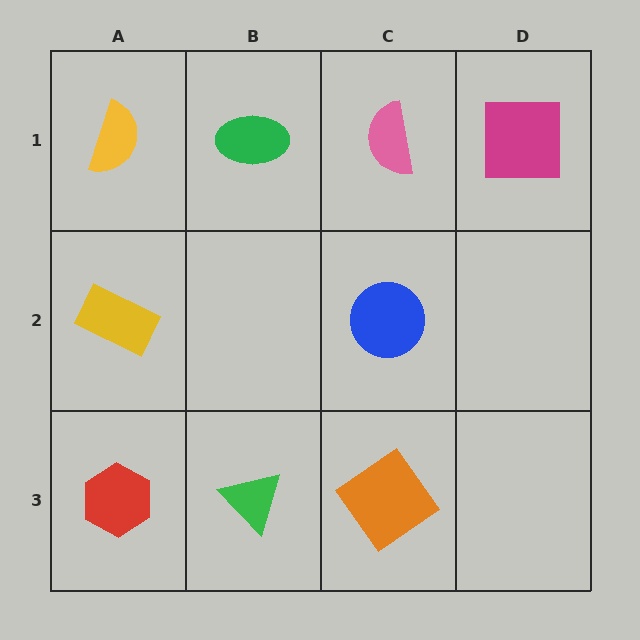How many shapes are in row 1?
4 shapes.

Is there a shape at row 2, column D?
No, that cell is empty.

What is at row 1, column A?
A yellow semicircle.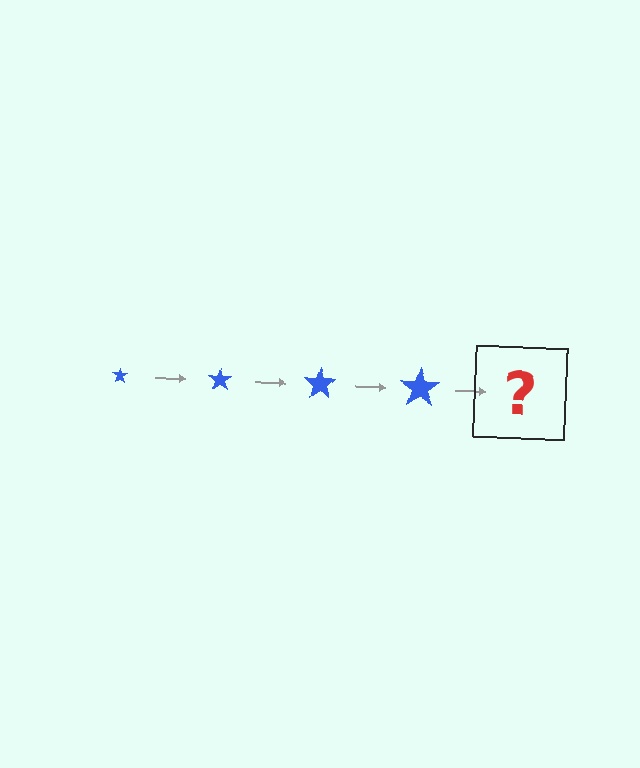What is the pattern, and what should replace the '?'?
The pattern is that the star gets progressively larger each step. The '?' should be a blue star, larger than the previous one.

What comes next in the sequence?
The next element should be a blue star, larger than the previous one.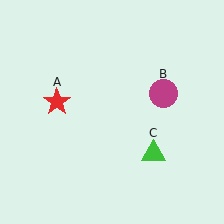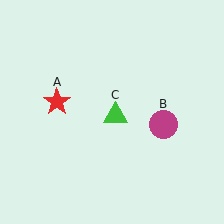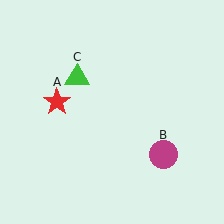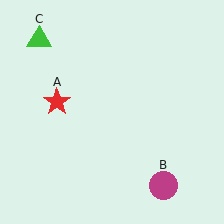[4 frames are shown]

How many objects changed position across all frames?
2 objects changed position: magenta circle (object B), green triangle (object C).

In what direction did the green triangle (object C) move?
The green triangle (object C) moved up and to the left.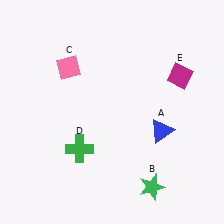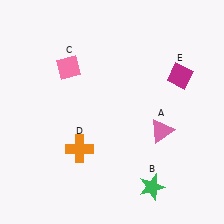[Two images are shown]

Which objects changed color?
A changed from blue to pink. D changed from green to orange.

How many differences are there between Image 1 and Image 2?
There are 2 differences between the two images.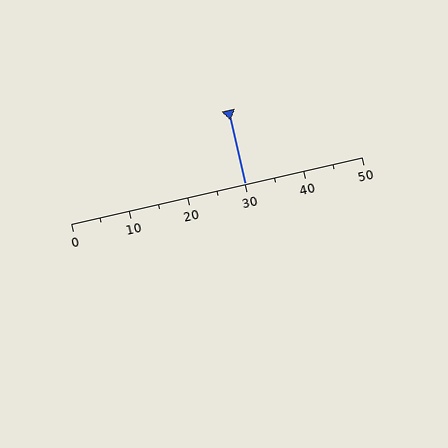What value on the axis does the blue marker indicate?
The marker indicates approximately 30.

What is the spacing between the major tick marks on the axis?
The major ticks are spaced 10 apart.